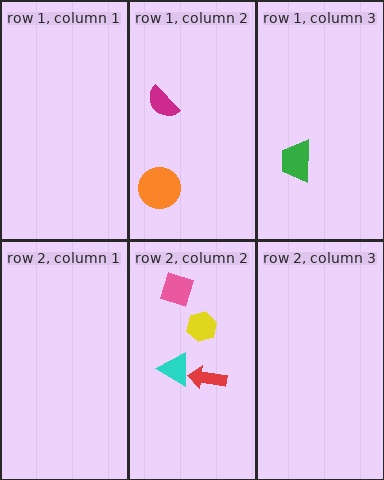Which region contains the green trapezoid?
The row 1, column 3 region.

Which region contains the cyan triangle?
The row 2, column 2 region.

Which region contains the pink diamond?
The row 2, column 2 region.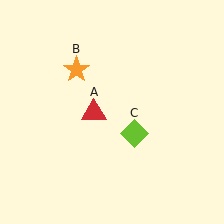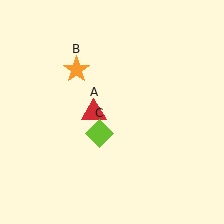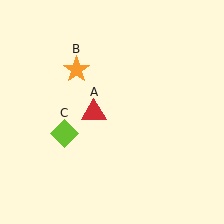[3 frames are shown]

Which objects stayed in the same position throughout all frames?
Red triangle (object A) and orange star (object B) remained stationary.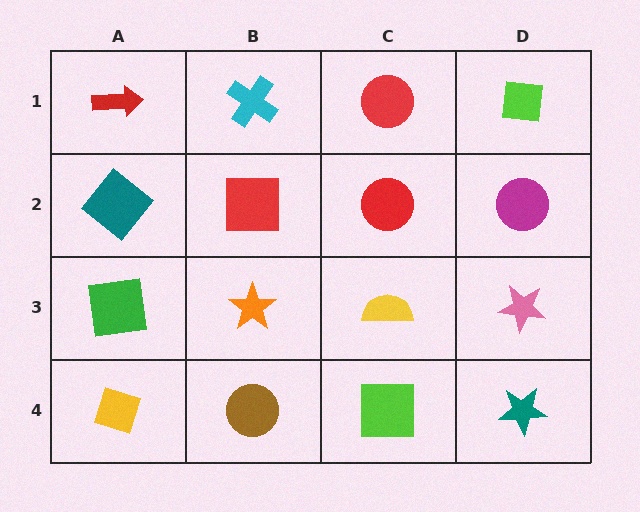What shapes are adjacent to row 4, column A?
A green square (row 3, column A), a brown circle (row 4, column B).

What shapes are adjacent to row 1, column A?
A teal diamond (row 2, column A), a cyan cross (row 1, column B).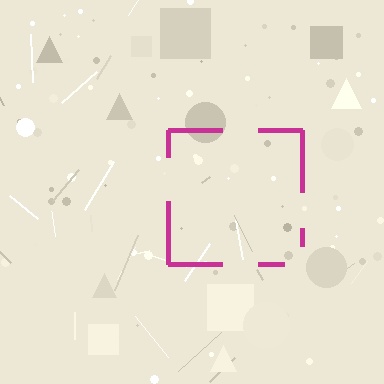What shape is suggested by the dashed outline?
The dashed outline suggests a square.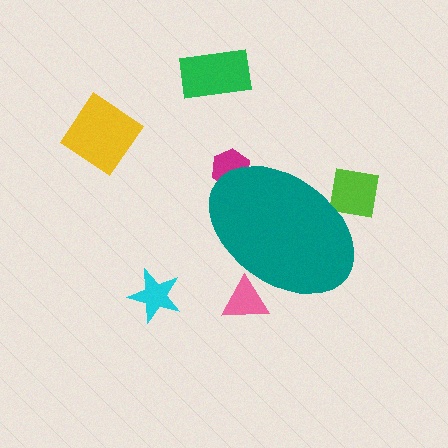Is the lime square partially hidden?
Yes, the lime square is partially hidden behind the teal ellipse.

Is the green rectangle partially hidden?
No, the green rectangle is fully visible.